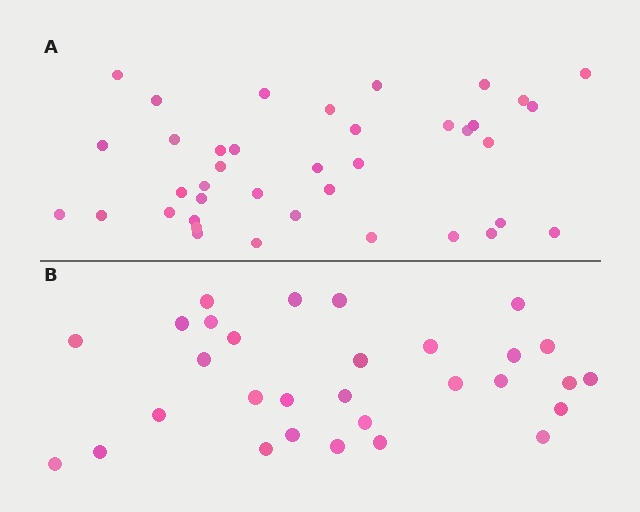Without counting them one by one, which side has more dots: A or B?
Region A (the top region) has more dots.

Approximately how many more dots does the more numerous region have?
Region A has roughly 8 or so more dots than region B.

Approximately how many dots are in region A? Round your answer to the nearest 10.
About 40 dots. (The exact count is 39, which rounds to 40.)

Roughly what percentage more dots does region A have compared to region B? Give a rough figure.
About 30% more.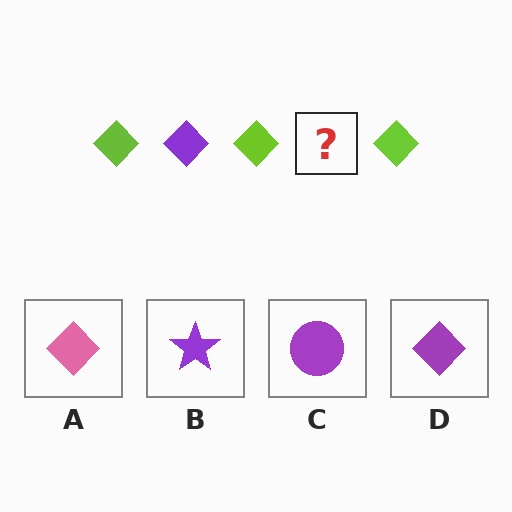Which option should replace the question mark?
Option D.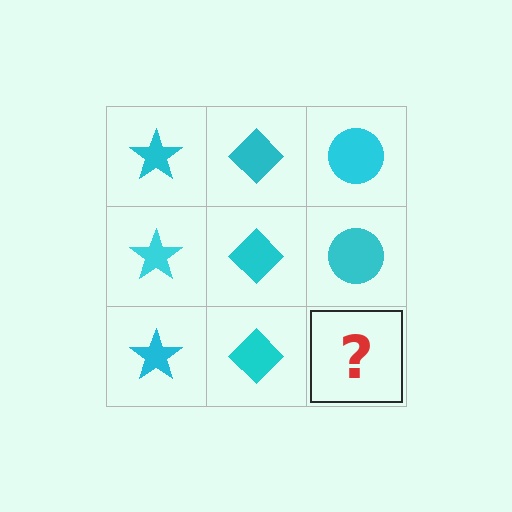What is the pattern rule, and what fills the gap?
The rule is that each column has a consistent shape. The gap should be filled with a cyan circle.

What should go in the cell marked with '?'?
The missing cell should contain a cyan circle.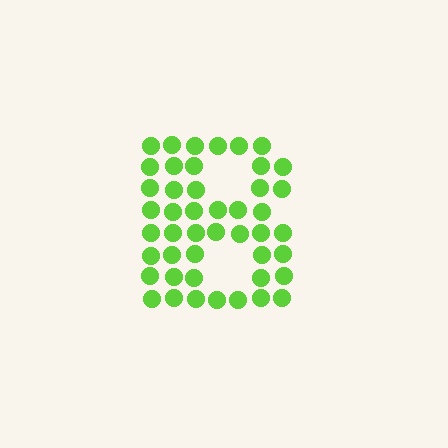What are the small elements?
The small elements are circles.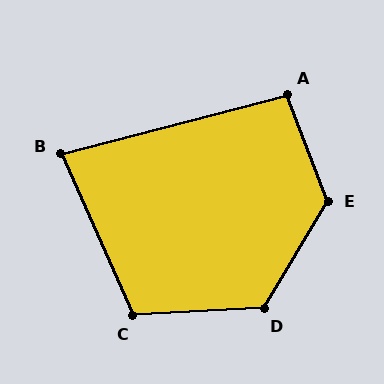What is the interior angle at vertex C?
Approximately 111 degrees (obtuse).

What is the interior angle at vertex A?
Approximately 96 degrees (obtuse).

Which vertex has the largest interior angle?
E, at approximately 128 degrees.